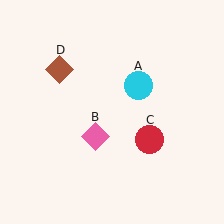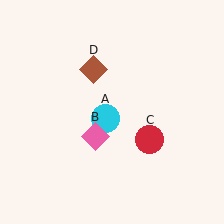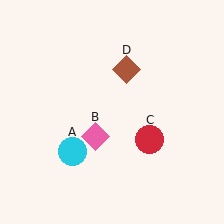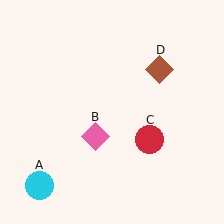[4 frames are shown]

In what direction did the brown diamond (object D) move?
The brown diamond (object D) moved right.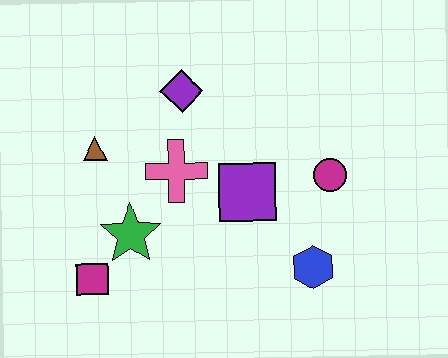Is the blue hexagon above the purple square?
No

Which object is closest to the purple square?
The pink cross is closest to the purple square.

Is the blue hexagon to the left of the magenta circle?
Yes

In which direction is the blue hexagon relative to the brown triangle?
The blue hexagon is to the right of the brown triangle.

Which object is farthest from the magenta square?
The magenta circle is farthest from the magenta square.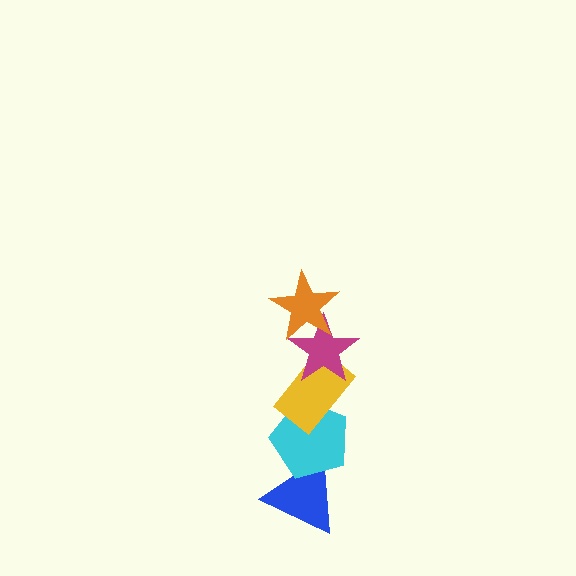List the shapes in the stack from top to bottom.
From top to bottom: the orange star, the magenta star, the yellow rectangle, the cyan pentagon, the blue triangle.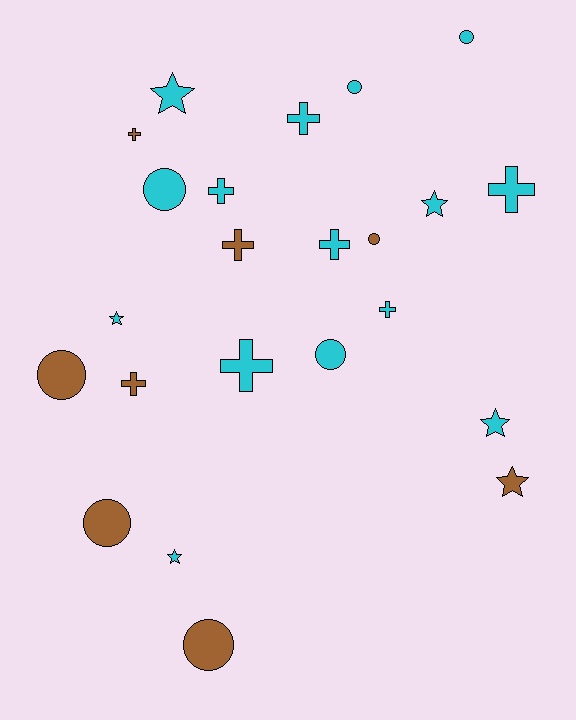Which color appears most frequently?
Cyan, with 15 objects.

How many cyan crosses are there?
There are 6 cyan crosses.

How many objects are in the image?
There are 23 objects.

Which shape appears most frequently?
Cross, with 9 objects.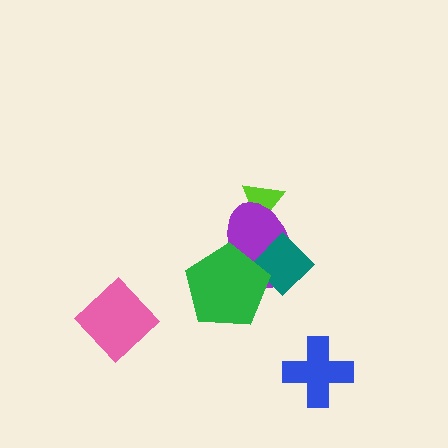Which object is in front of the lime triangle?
The purple ellipse is in front of the lime triangle.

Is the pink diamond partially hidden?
No, no other shape covers it.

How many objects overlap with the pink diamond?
0 objects overlap with the pink diamond.